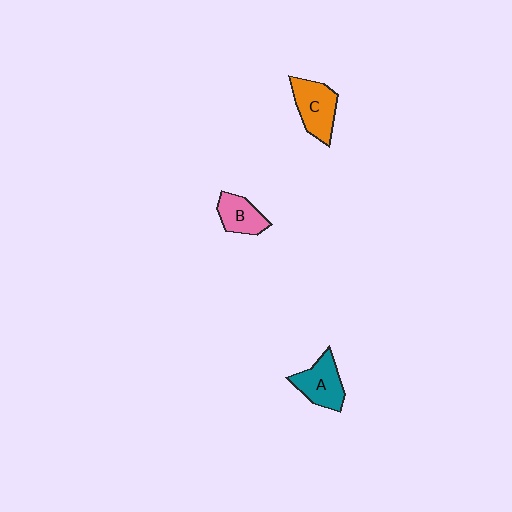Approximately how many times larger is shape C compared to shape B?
Approximately 1.4 times.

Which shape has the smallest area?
Shape B (pink).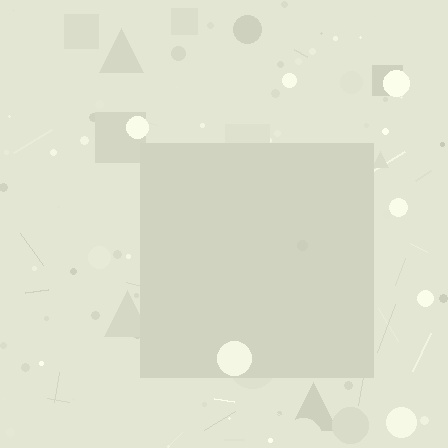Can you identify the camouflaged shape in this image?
The camouflaged shape is a square.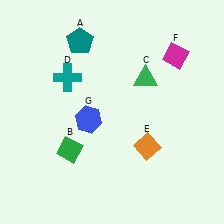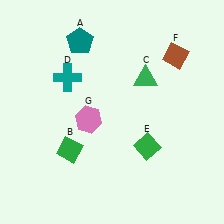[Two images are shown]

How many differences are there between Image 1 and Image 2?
There are 3 differences between the two images.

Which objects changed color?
E changed from orange to green. F changed from magenta to brown. G changed from blue to pink.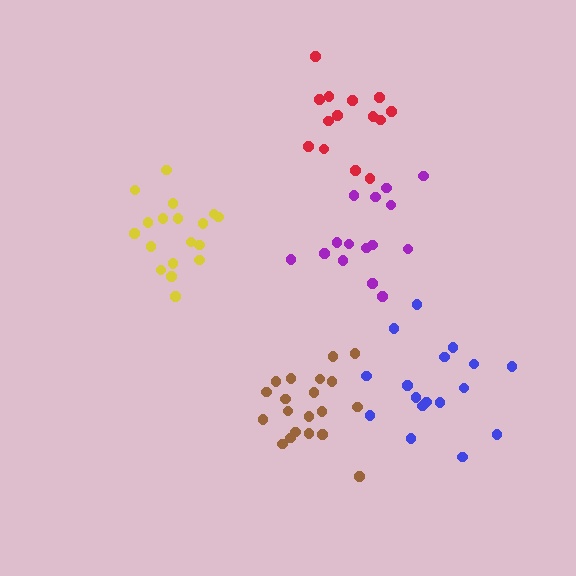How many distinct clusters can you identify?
There are 5 distinct clusters.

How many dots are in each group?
Group 1: 18 dots, Group 2: 20 dots, Group 3: 17 dots, Group 4: 14 dots, Group 5: 15 dots (84 total).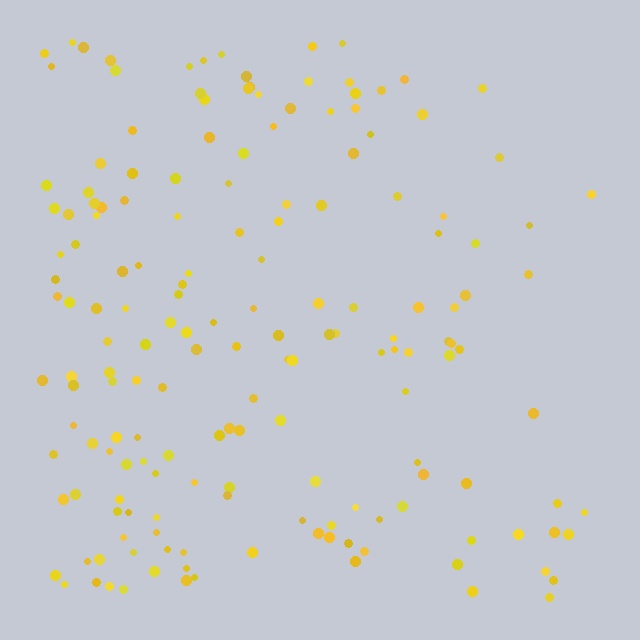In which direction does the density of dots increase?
From right to left, with the left side densest.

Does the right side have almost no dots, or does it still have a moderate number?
Still a moderate number, just noticeably fewer than the left.